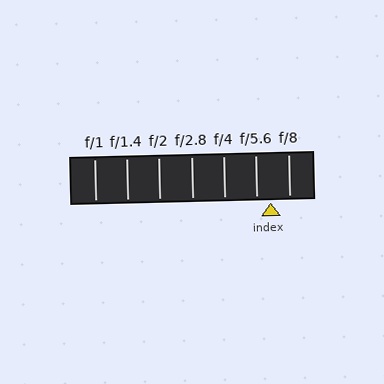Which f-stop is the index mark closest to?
The index mark is closest to f/5.6.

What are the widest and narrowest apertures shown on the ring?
The widest aperture shown is f/1 and the narrowest is f/8.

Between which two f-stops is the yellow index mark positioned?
The index mark is between f/5.6 and f/8.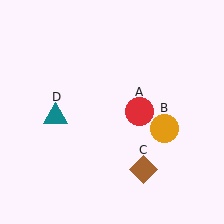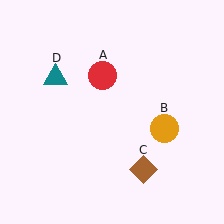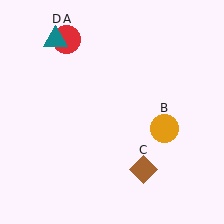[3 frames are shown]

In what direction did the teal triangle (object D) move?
The teal triangle (object D) moved up.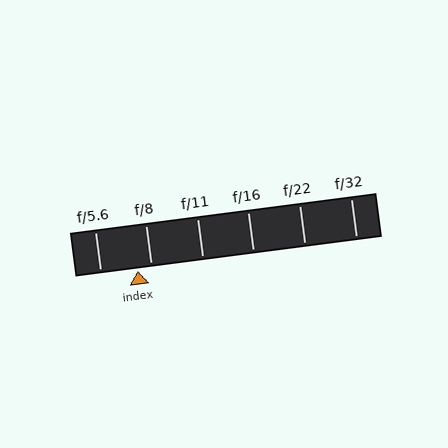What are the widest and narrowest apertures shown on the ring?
The widest aperture shown is f/5.6 and the narrowest is f/32.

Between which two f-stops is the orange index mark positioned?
The index mark is between f/5.6 and f/8.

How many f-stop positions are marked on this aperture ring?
There are 6 f-stop positions marked.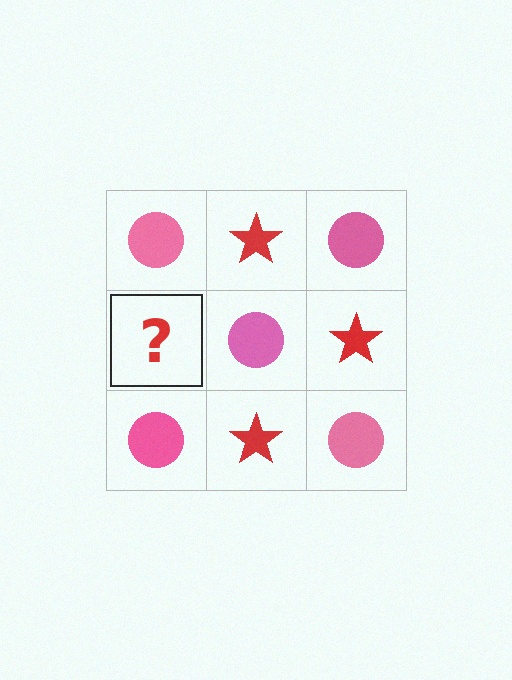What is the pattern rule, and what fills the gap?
The rule is that it alternates pink circle and red star in a checkerboard pattern. The gap should be filled with a red star.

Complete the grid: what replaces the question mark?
The question mark should be replaced with a red star.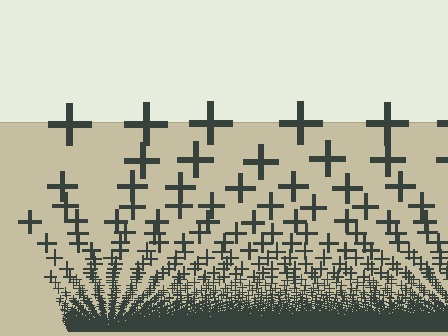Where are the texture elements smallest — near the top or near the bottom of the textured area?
Near the bottom.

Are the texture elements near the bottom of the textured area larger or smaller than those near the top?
Smaller. The gradient is inverted — elements near the bottom are smaller and denser.